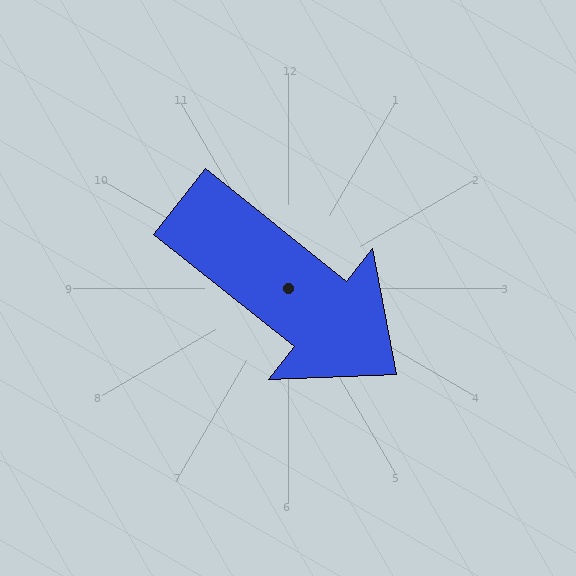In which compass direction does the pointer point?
Southeast.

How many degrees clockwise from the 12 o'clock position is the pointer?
Approximately 128 degrees.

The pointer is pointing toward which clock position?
Roughly 4 o'clock.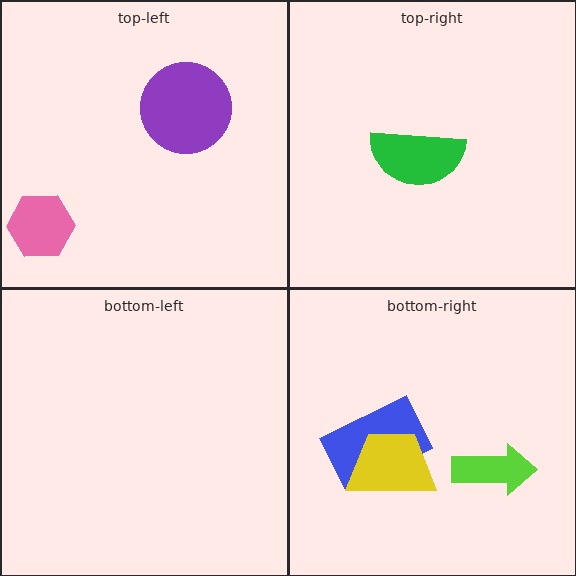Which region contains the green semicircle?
The top-right region.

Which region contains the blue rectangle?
The bottom-right region.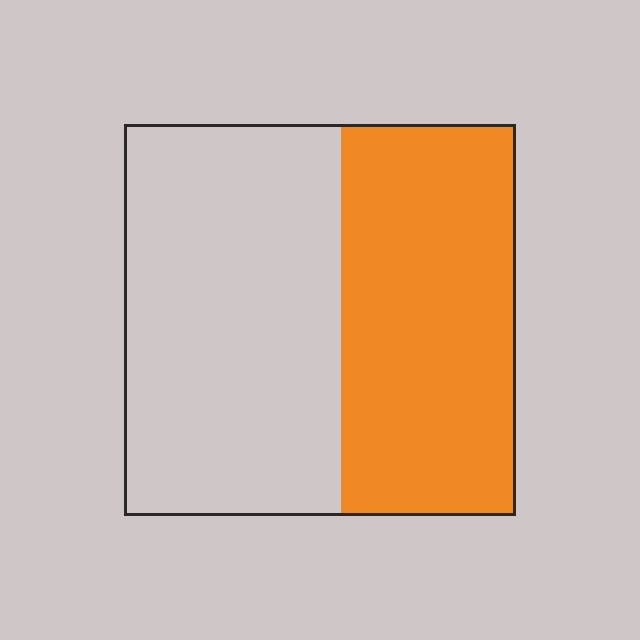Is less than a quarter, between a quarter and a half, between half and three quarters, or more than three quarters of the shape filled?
Between a quarter and a half.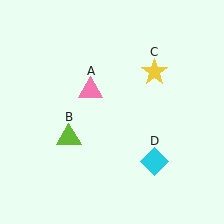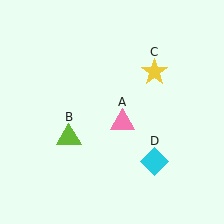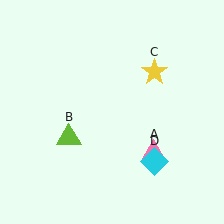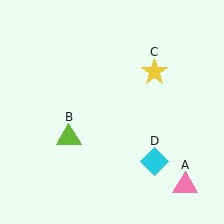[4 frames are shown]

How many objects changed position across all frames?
1 object changed position: pink triangle (object A).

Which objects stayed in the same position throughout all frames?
Lime triangle (object B) and yellow star (object C) and cyan diamond (object D) remained stationary.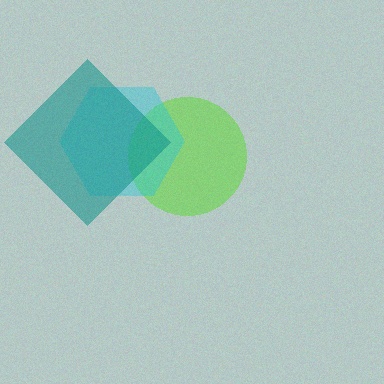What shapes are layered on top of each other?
The layered shapes are: a lime circle, a cyan hexagon, a teal diamond.